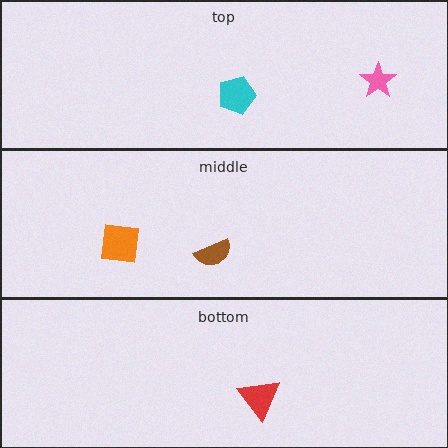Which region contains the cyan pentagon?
The top region.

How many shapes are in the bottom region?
1.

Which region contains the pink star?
The top region.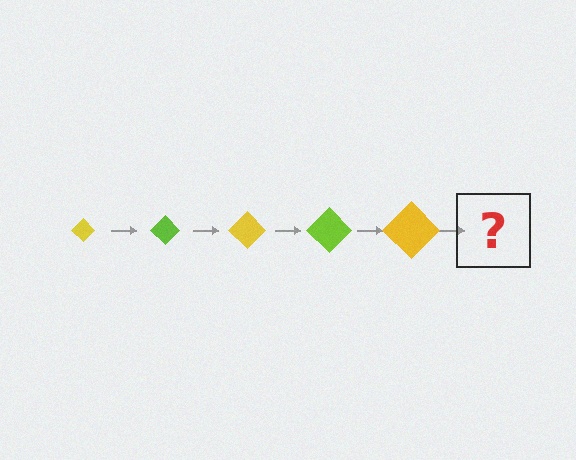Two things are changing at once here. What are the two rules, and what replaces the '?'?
The two rules are that the diamond grows larger each step and the color cycles through yellow and lime. The '?' should be a lime diamond, larger than the previous one.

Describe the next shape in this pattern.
It should be a lime diamond, larger than the previous one.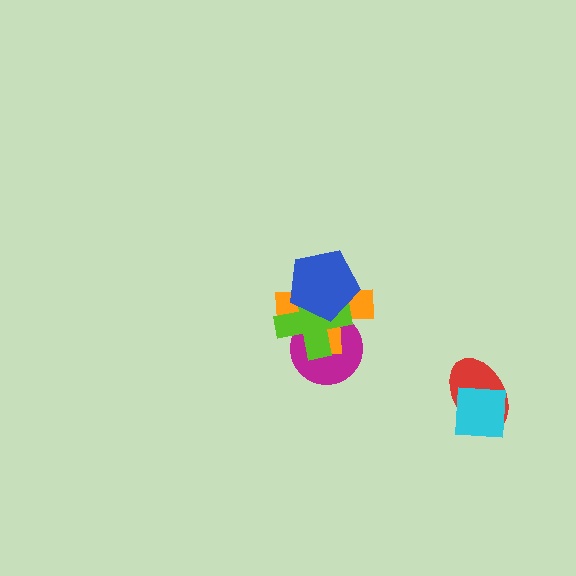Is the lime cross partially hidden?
Yes, it is partially covered by another shape.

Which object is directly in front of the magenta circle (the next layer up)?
The orange cross is directly in front of the magenta circle.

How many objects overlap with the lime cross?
3 objects overlap with the lime cross.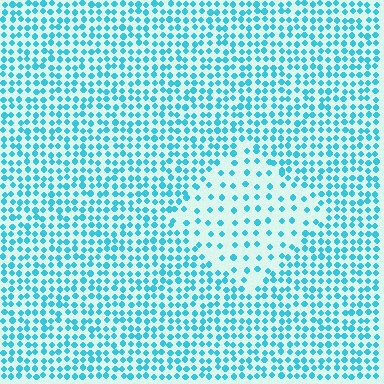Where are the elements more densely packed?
The elements are more densely packed outside the diamond boundary.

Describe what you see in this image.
The image contains small cyan elements arranged at two different densities. A diamond-shaped region is visible where the elements are less densely packed than the surrounding area.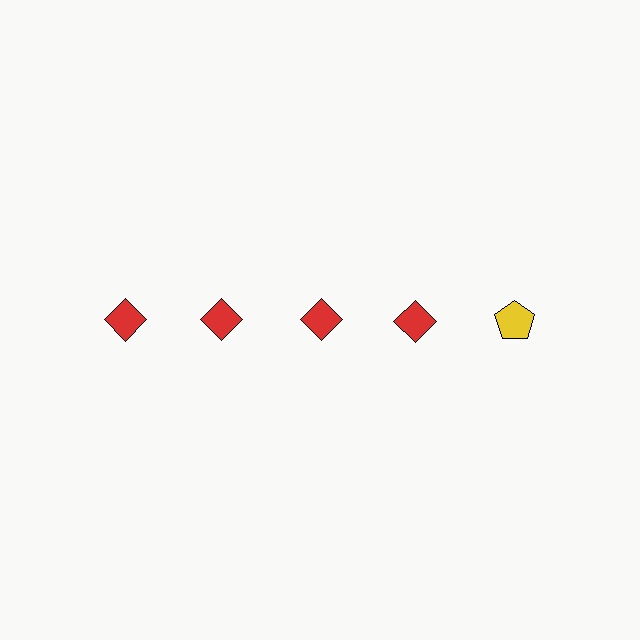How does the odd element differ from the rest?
It differs in both color (yellow instead of red) and shape (pentagon instead of diamond).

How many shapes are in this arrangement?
There are 5 shapes arranged in a grid pattern.